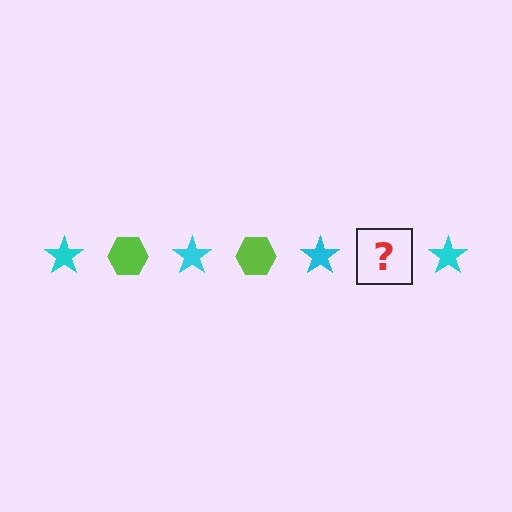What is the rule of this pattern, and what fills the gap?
The rule is that the pattern alternates between cyan star and lime hexagon. The gap should be filled with a lime hexagon.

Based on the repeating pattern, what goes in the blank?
The blank should be a lime hexagon.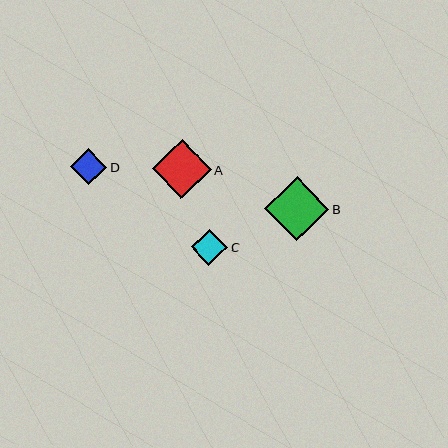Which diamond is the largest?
Diamond B is the largest with a size of approximately 64 pixels.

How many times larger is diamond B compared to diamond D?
Diamond B is approximately 1.8 times the size of diamond D.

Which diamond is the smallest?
Diamond D is the smallest with a size of approximately 36 pixels.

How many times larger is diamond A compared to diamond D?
Diamond A is approximately 1.6 times the size of diamond D.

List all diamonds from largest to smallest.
From largest to smallest: B, A, C, D.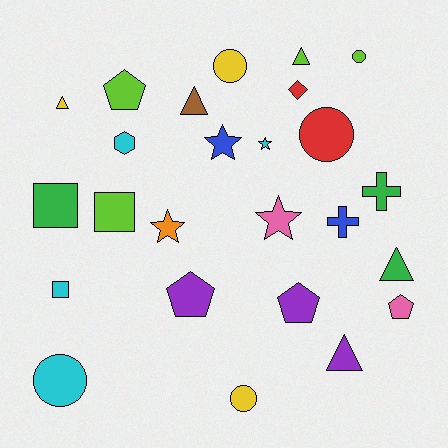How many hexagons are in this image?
There is 1 hexagon.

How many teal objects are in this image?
There are no teal objects.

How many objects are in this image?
There are 25 objects.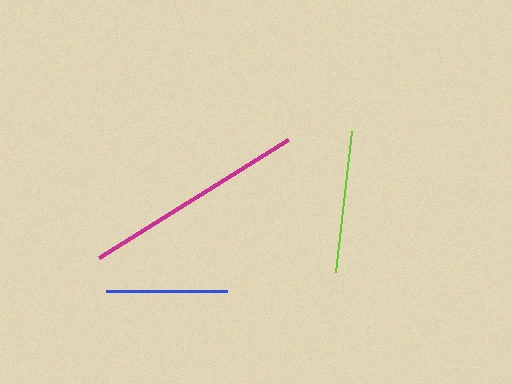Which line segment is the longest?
The magenta line is the longest at approximately 223 pixels.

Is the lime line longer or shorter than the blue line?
The lime line is longer than the blue line.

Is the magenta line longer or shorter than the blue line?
The magenta line is longer than the blue line.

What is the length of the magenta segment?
The magenta segment is approximately 223 pixels long.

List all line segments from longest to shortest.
From longest to shortest: magenta, lime, blue.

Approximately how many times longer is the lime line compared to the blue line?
The lime line is approximately 1.2 times the length of the blue line.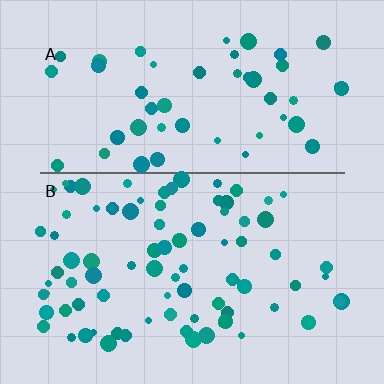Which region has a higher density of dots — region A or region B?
B (the bottom).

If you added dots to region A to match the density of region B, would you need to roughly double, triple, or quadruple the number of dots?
Approximately double.